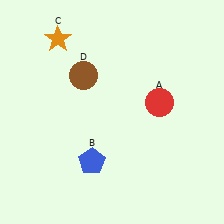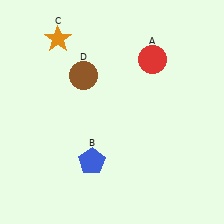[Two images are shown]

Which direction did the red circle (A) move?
The red circle (A) moved up.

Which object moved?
The red circle (A) moved up.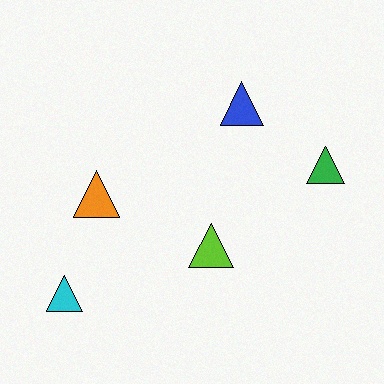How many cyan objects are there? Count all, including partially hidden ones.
There is 1 cyan object.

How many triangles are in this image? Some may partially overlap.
There are 5 triangles.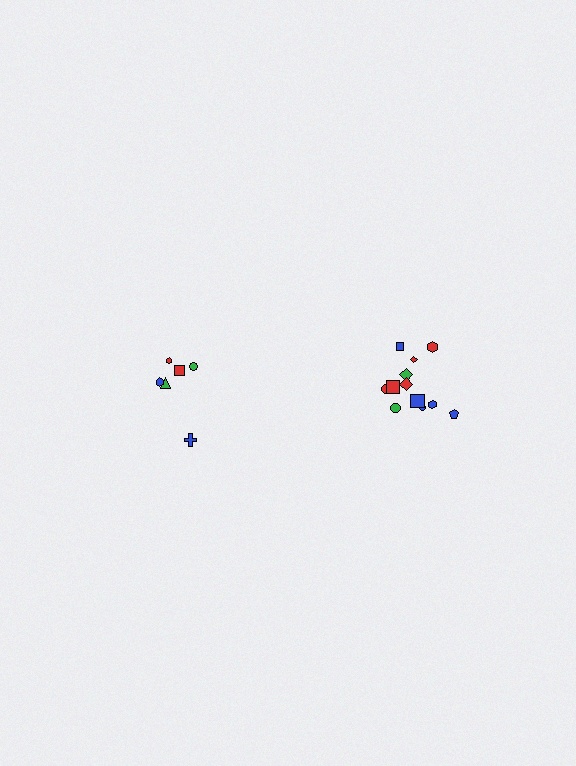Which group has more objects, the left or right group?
The right group.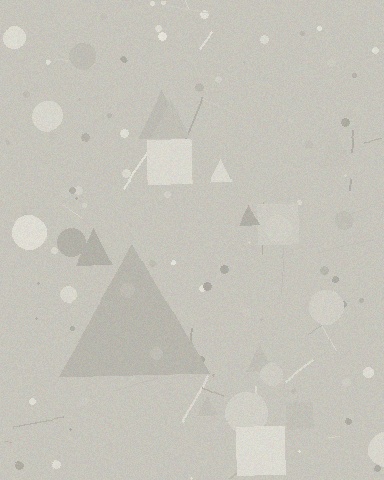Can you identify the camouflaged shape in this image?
The camouflaged shape is a triangle.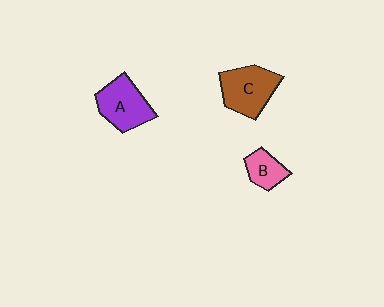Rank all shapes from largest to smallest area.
From largest to smallest: C (brown), A (purple), B (pink).